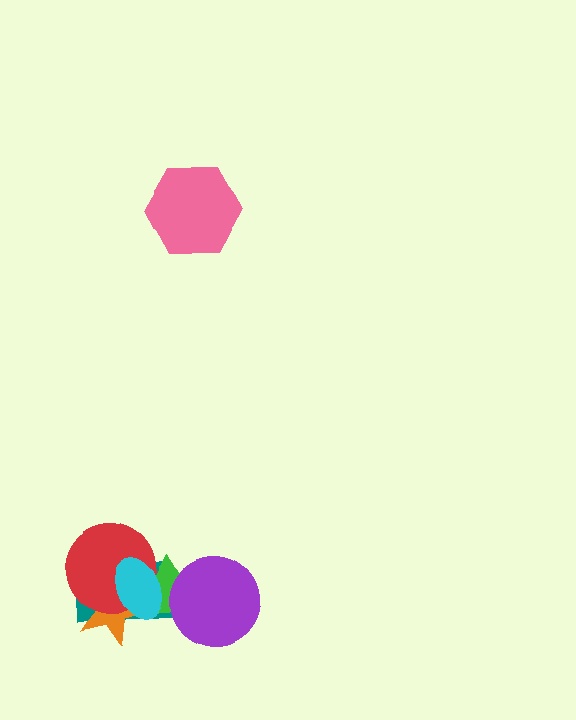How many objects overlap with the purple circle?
1 object overlaps with the purple circle.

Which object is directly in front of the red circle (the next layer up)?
The green triangle is directly in front of the red circle.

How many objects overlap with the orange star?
4 objects overlap with the orange star.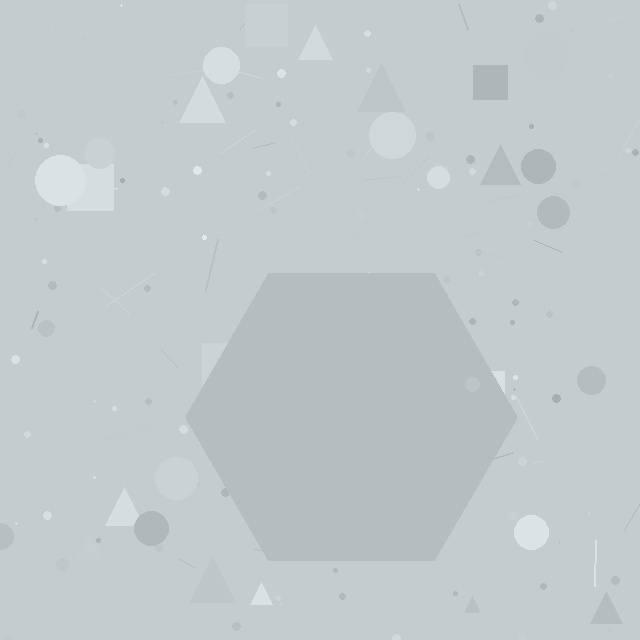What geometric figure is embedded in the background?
A hexagon is embedded in the background.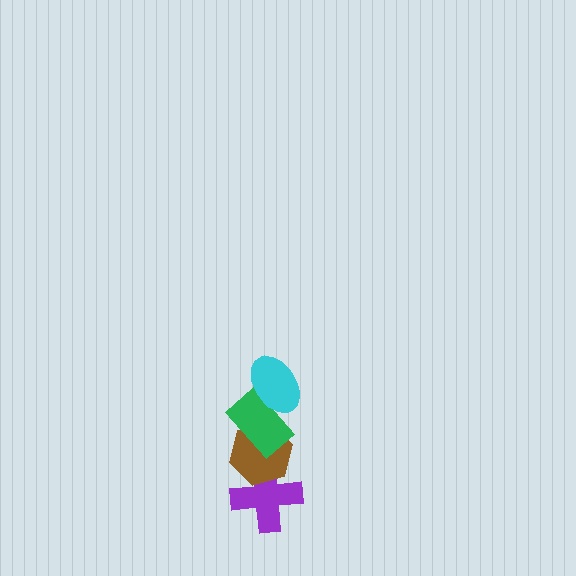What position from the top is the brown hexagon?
The brown hexagon is 3rd from the top.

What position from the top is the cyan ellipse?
The cyan ellipse is 1st from the top.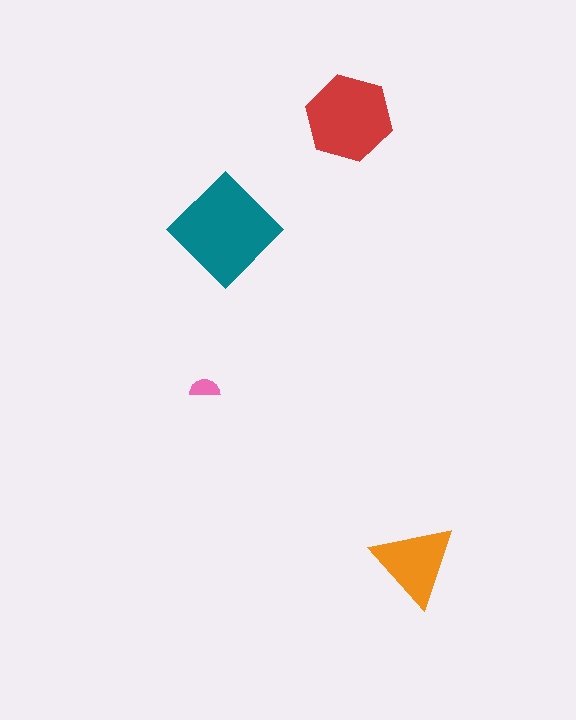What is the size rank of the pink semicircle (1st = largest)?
4th.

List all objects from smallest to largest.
The pink semicircle, the orange triangle, the red hexagon, the teal diamond.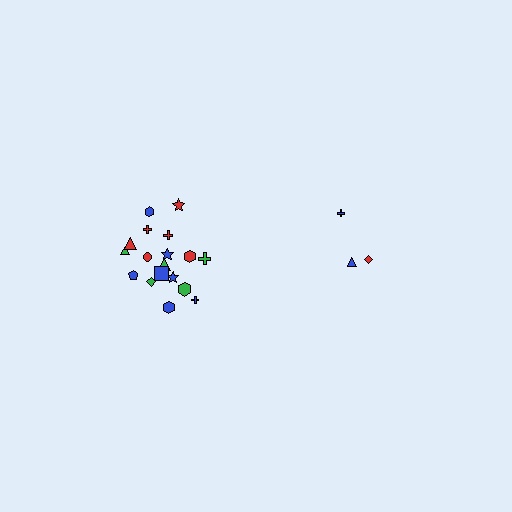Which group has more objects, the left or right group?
The left group.